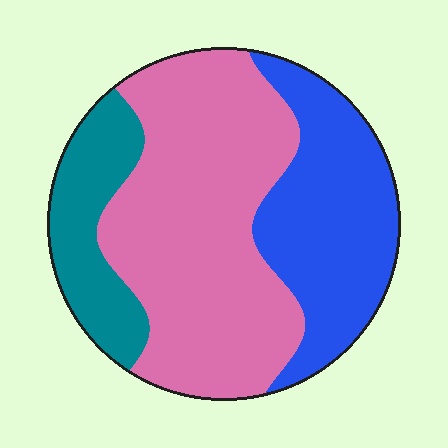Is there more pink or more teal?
Pink.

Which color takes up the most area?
Pink, at roughly 55%.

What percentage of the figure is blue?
Blue covers about 30% of the figure.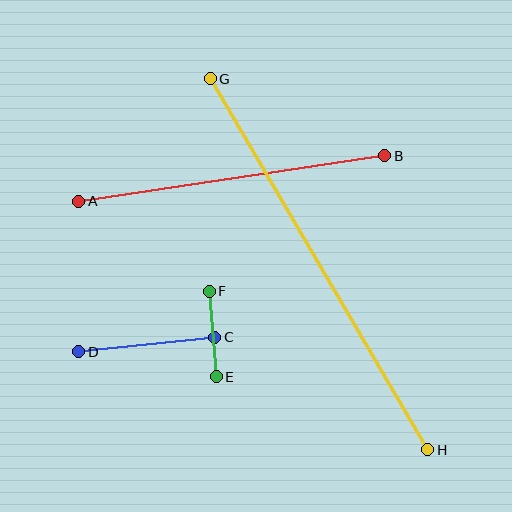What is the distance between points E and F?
The distance is approximately 86 pixels.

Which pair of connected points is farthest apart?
Points G and H are farthest apart.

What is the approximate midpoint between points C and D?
The midpoint is at approximately (147, 345) pixels.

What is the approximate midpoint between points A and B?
The midpoint is at approximately (232, 178) pixels.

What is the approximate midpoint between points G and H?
The midpoint is at approximately (319, 264) pixels.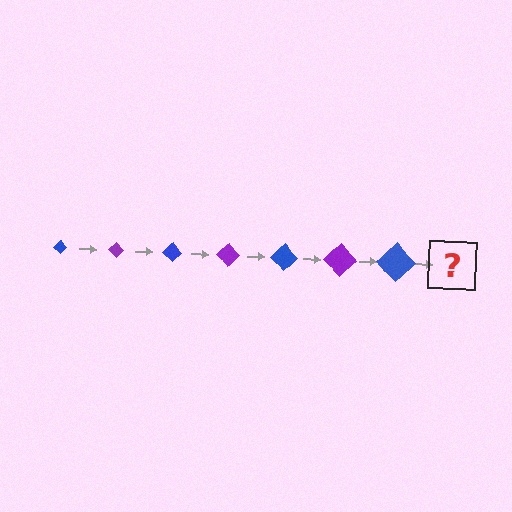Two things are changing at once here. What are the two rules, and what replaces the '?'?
The two rules are that the diamond grows larger each step and the color cycles through blue and purple. The '?' should be a purple diamond, larger than the previous one.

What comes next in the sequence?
The next element should be a purple diamond, larger than the previous one.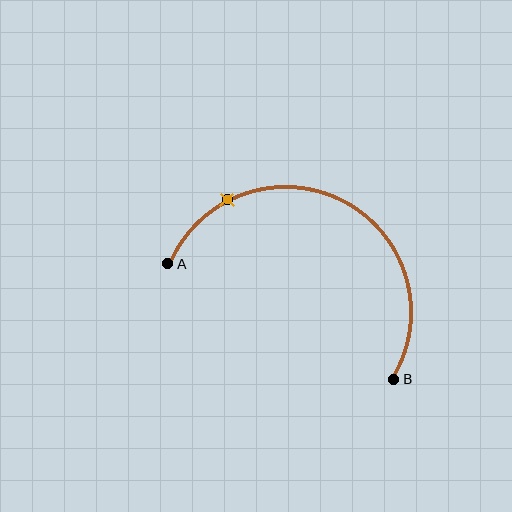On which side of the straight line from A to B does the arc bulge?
The arc bulges above the straight line connecting A and B.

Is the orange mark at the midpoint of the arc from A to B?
No. The orange mark lies on the arc but is closer to endpoint A. The arc midpoint would be at the point on the curve equidistant along the arc from both A and B.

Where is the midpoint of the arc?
The arc midpoint is the point on the curve farthest from the straight line joining A and B. It sits above that line.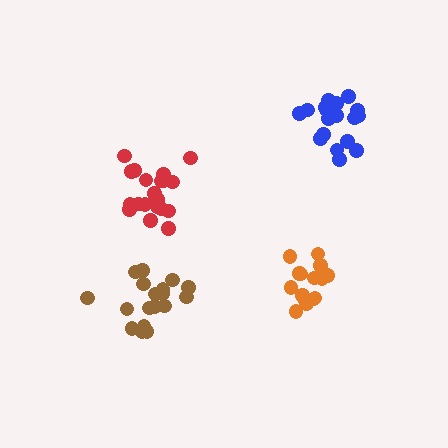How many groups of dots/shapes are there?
There are 4 groups.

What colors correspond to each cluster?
The clusters are colored: brown, red, orange, blue.